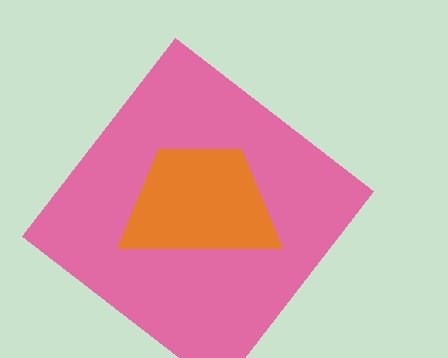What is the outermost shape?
The pink diamond.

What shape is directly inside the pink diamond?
The orange trapezoid.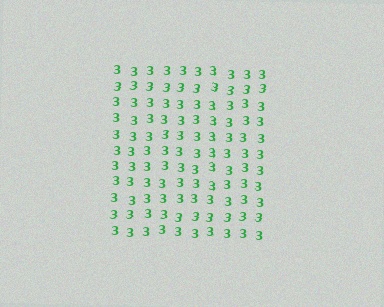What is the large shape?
The large shape is a square.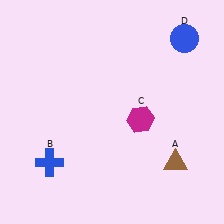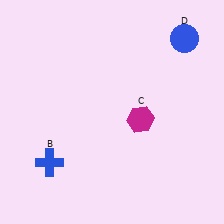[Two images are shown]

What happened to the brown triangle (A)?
The brown triangle (A) was removed in Image 2. It was in the bottom-right area of Image 1.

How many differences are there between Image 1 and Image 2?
There is 1 difference between the two images.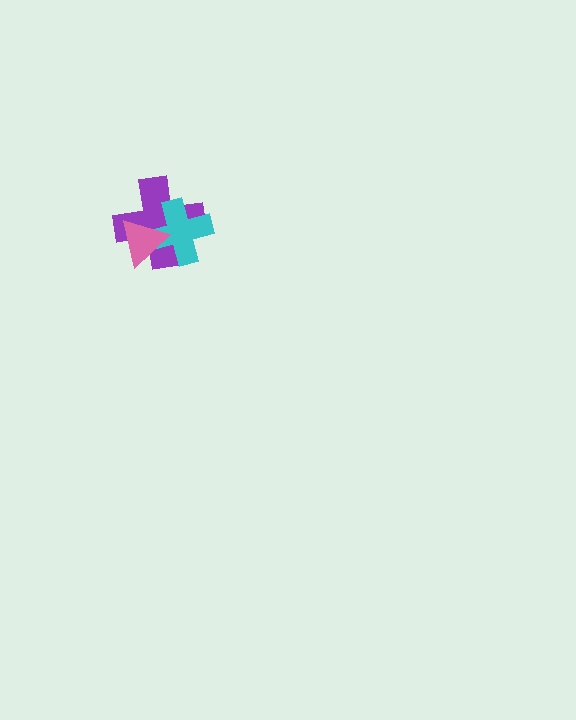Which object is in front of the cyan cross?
The pink triangle is in front of the cyan cross.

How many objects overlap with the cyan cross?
2 objects overlap with the cyan cross.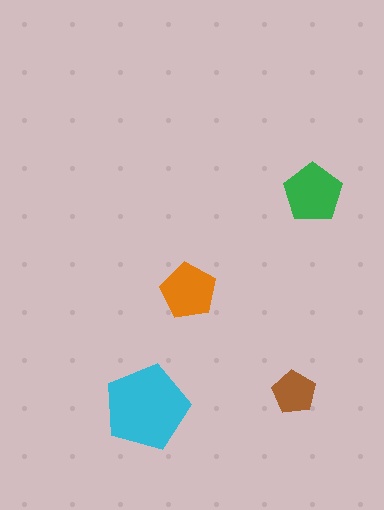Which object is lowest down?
The cyan pentagon is bottommost.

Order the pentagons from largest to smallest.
the cyan one, the green one, the orange one, the brown one.